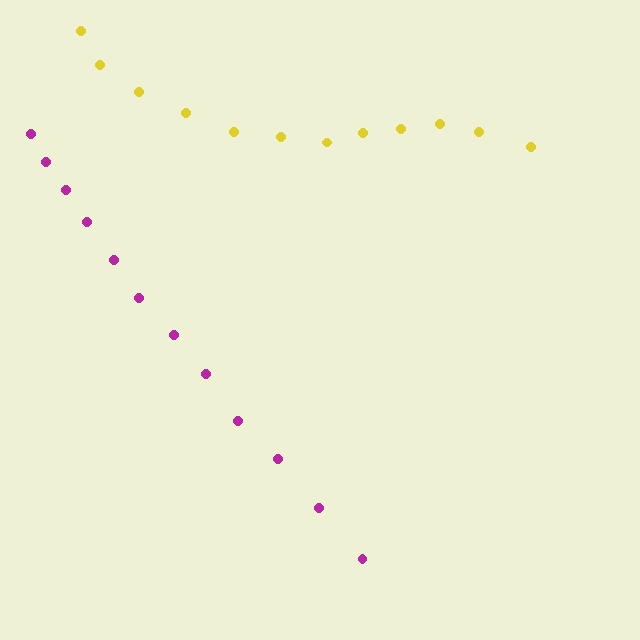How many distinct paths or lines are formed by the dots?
There are 2 distinct paths.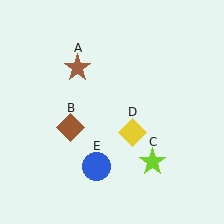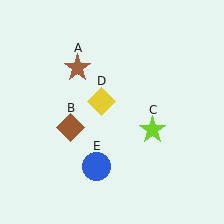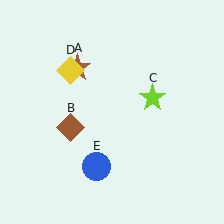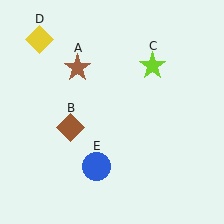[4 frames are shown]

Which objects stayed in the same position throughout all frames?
Brown star (object A) and brown diamond (object B) and blue circle (object E) remained stationary.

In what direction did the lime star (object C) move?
The lime star (object C) moved up.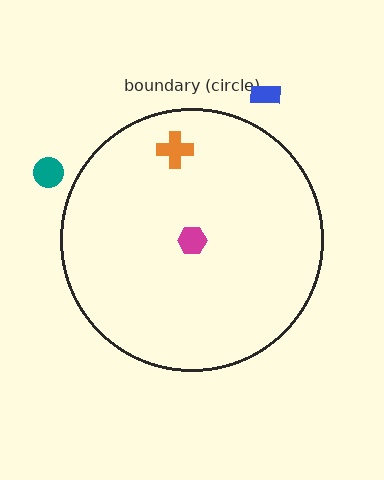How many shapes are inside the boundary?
2 inside, 2 outside.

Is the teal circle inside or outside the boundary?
Outside.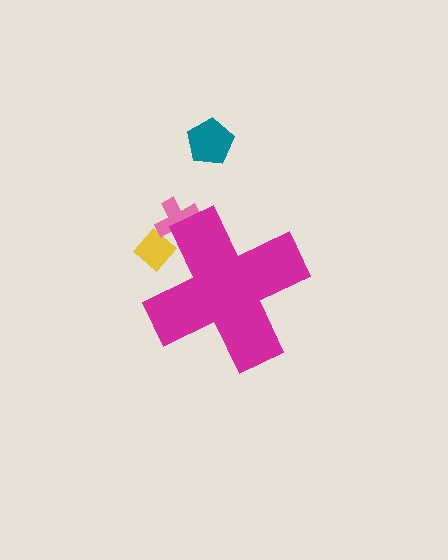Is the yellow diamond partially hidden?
Yes, the yellow diamond is partially hidden behind the magenta cross.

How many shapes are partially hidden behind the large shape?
2 shapes are partially hidden.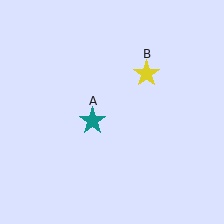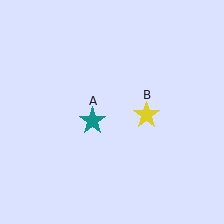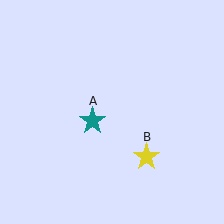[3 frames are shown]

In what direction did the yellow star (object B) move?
The yellow star (object B) moved down.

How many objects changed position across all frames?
1 object changed position: yellow star (object B).